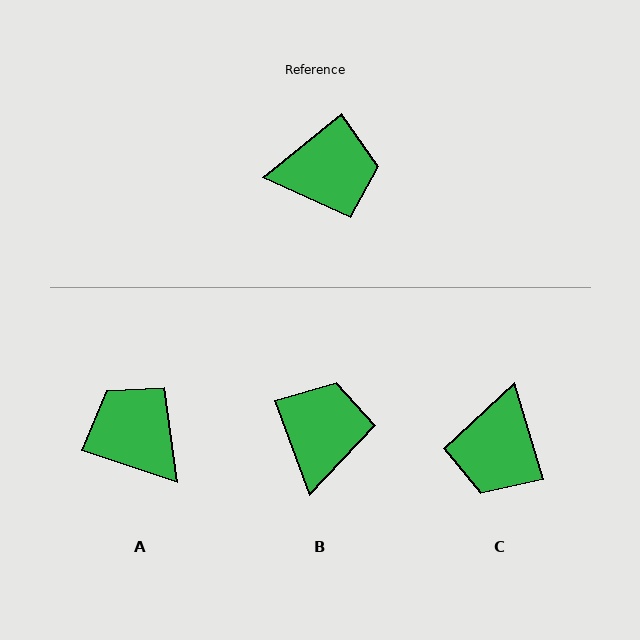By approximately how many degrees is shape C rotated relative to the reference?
Approximately 112 degrees clockwise.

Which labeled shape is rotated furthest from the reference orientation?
A, about 122 degrees away.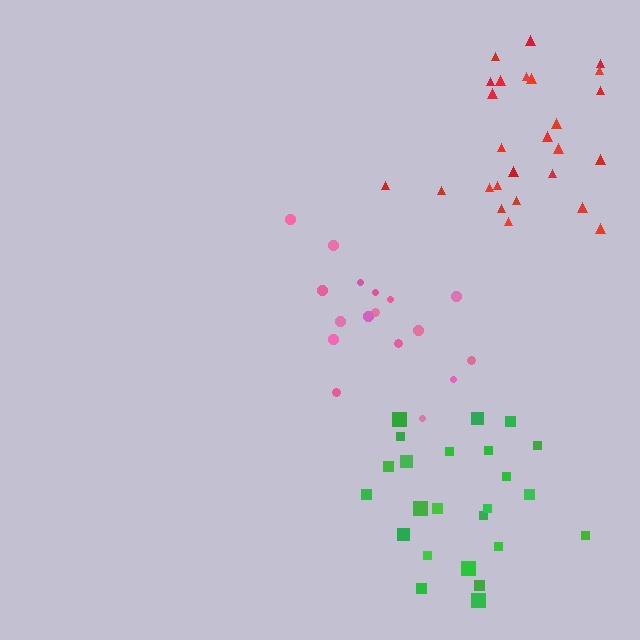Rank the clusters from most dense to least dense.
pink, red, green.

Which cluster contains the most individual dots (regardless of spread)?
Red (26).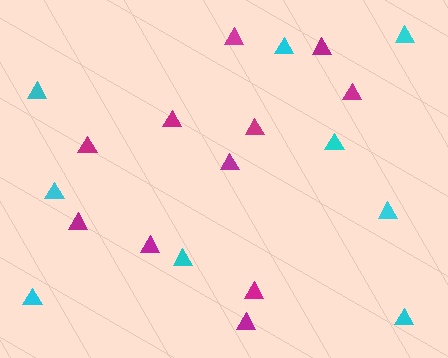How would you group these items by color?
There are 2 groups: one group of magenta triangles (11) and one group of cyan triangles (9).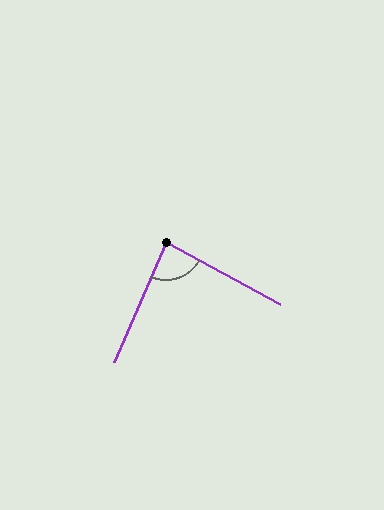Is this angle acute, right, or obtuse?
It is acute.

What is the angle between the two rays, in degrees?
Approximately 85 degrees.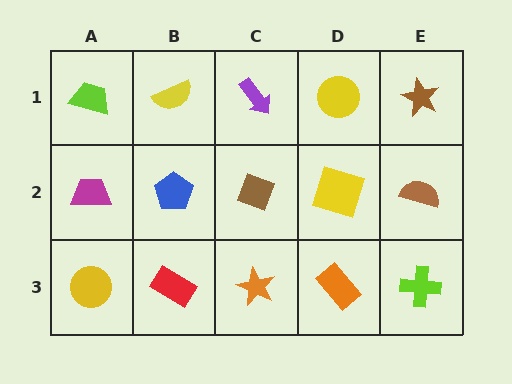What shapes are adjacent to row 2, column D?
A yellow circle (row 1, column D), an orange rectangle (row 3, column D), a brown diamond (row 2, column C), a brown semicircle (row 2, column E).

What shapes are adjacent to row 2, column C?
A purple arrow (row 1, column C), an orange star (row 3, column C), a blue pentagon (row 2, column B), a yellow square (row 2, column D).